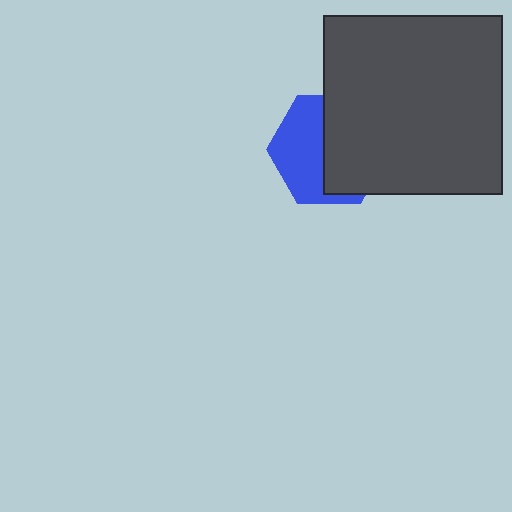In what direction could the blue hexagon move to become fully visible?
The blue hexagon could move left. That would shift it out from behind the dark gray square entirely.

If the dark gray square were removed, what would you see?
You would see the complete blue hexagon.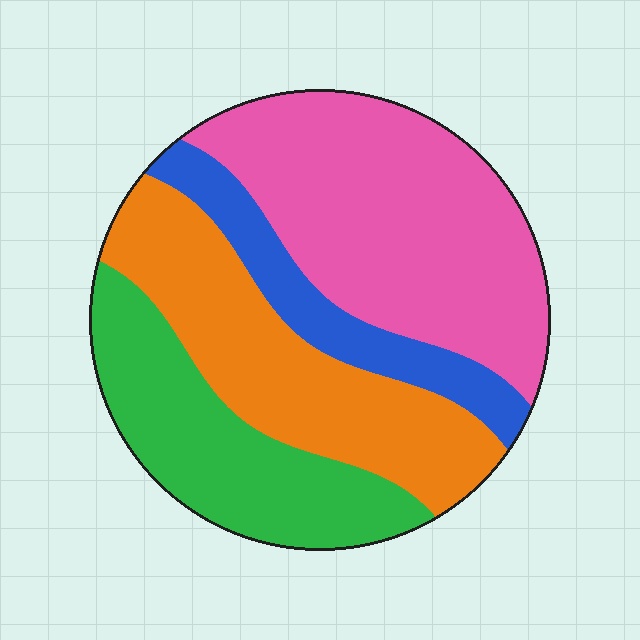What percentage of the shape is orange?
Orange takes up between a quarter and a half of the shape.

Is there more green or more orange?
Orange.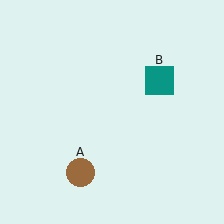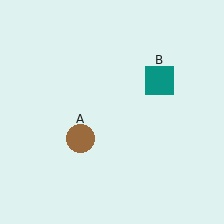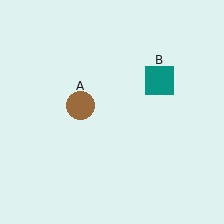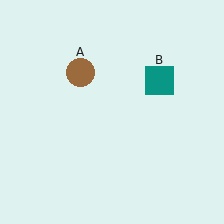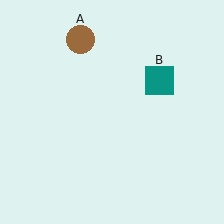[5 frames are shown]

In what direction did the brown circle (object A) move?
The brown circle (object A) moved up.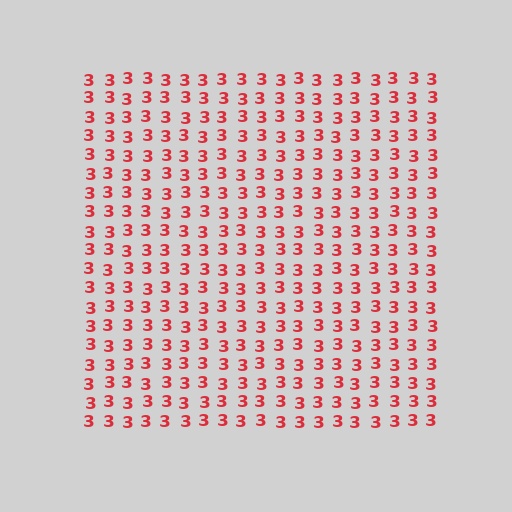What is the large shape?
The large shape is a square.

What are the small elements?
The small elements are digit 3's.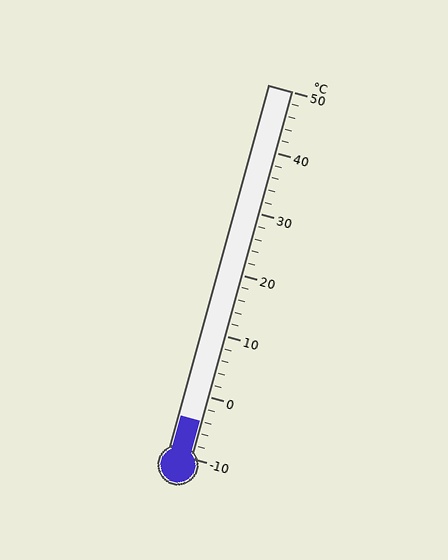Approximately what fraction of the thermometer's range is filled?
The thermometer is filled to approximately 10% of its range.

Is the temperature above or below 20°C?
The temperature is below 20°C.